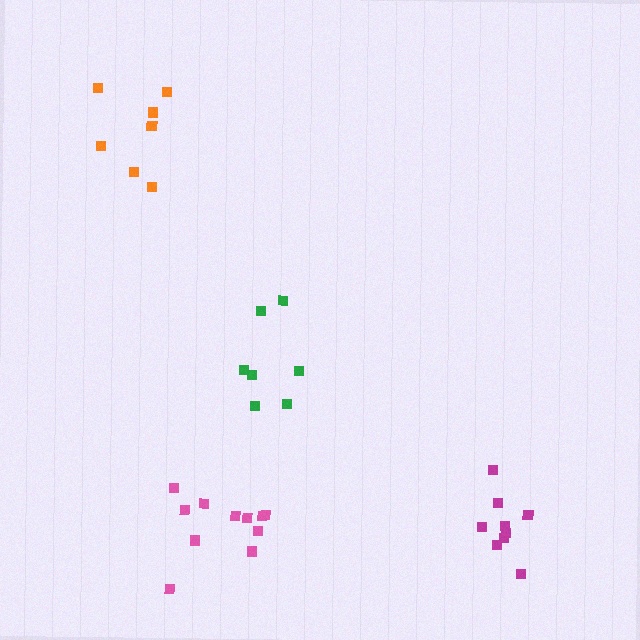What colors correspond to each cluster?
The clusters are colored: orange, magenta, green, pink.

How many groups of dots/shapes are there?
There are 4 groups.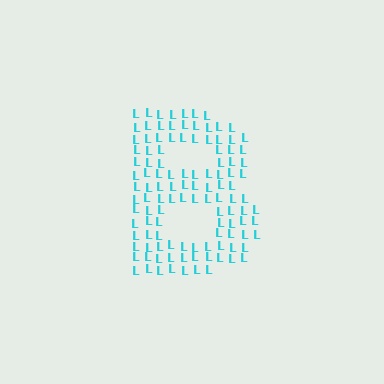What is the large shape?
The large shape is the letter B.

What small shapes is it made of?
It is made of small letter L's.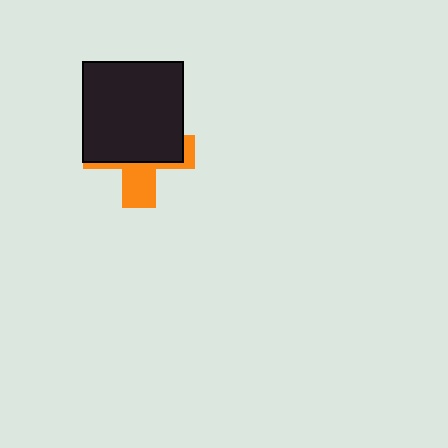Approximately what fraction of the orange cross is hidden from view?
Roughly 64% of the orange cross is hidden behind the black square.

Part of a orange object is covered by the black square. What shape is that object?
It is a cross.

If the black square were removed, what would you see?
You would see the complete orange cross.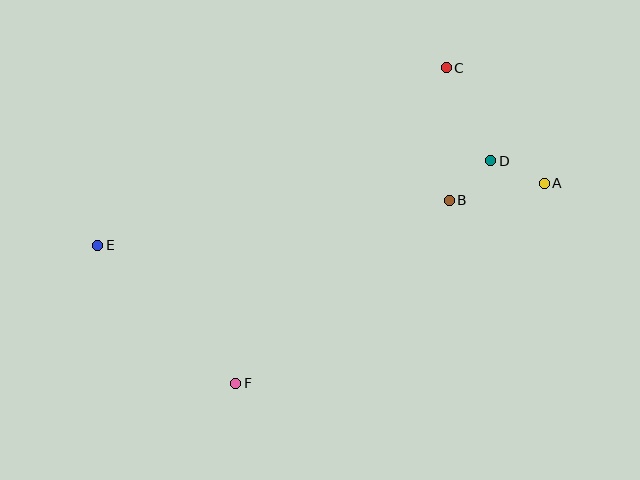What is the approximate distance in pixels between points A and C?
The distance between A and C is approximately 151 pixels.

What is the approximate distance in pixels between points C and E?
The distance between C and E is approximately 391 pixels.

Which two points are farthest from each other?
Points A and E are farthest from each other.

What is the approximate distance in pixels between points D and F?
The distance between D and F is approximately 339 pixels.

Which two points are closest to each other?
Points B and D are closest to each other.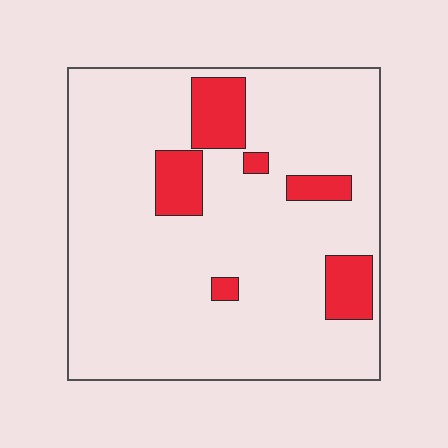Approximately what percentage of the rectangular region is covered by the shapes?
Approximately 15%.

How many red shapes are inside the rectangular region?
6.